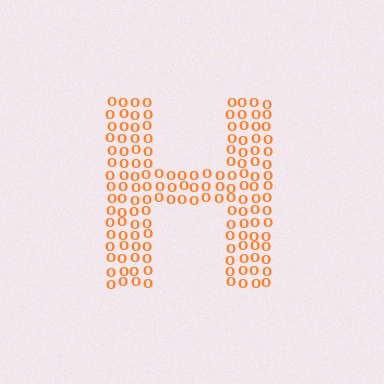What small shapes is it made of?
It is made of small letter O's.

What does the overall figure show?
The overall figure shows the letter H.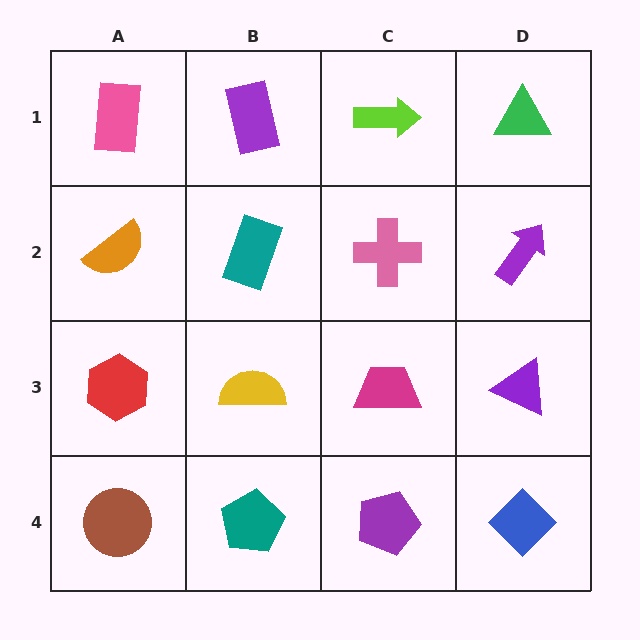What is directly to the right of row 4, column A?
A teal pentagon.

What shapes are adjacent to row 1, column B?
A teal rectangle (row 2, column B), a pink rectangle (row 1, column A), a lime arrow (row 1, column C).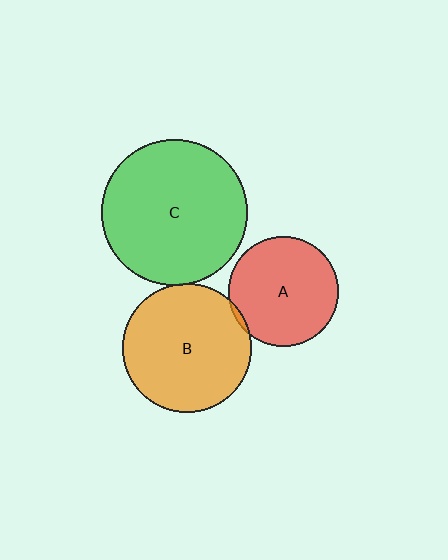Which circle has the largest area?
Circle C (green).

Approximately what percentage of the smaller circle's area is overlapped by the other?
Approximately 5%.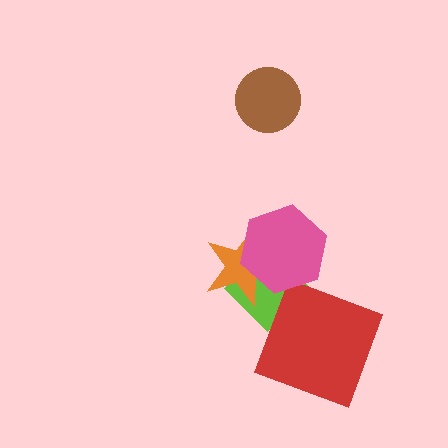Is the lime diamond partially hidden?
Yes, it is partially covered by another shape.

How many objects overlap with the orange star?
2 objects overlap with the orange star.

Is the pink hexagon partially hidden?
No, no other shape covers it.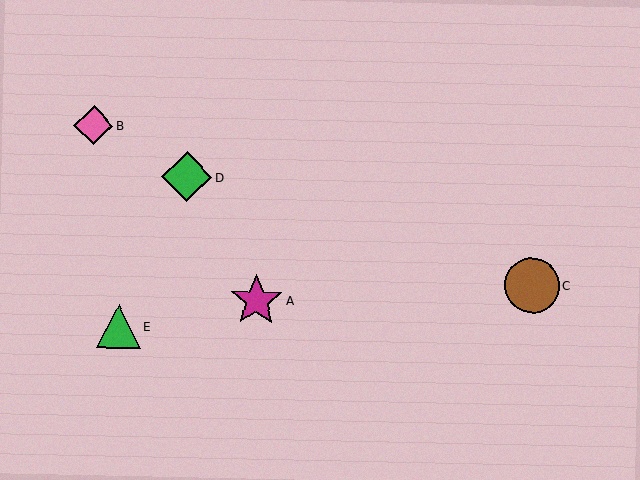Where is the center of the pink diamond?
The center of the pink diamond is at (94, 125).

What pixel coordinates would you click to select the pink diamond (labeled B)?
Click at (94, 125) to select the pink diamond B.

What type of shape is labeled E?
Shape E is a green triangle.